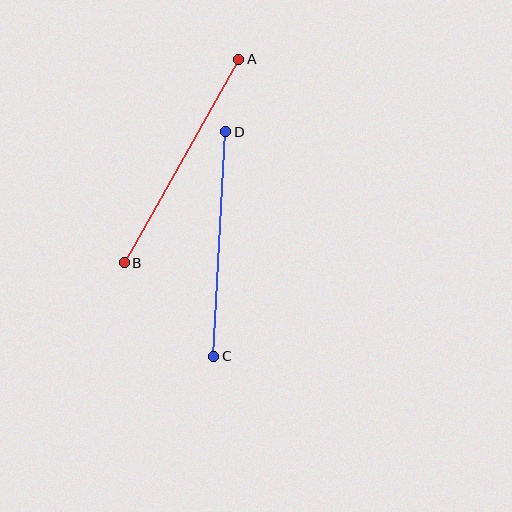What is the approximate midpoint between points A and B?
The midpoint is at approximately (182, 161) pixels.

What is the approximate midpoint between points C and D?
The midpoint is at approximately (220, 244) pixels.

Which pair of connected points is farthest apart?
Points A and B are farthest apart.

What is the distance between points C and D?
The distance is approximately 225 pixels.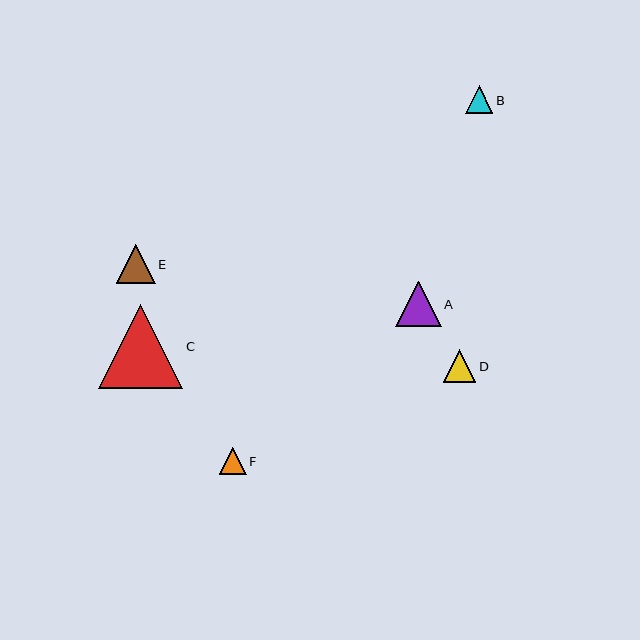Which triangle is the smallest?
Triangle F is the smallest with a size of approximately 27 pixels.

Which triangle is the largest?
Triangle C is the largest with a size of approximately 84 pixels.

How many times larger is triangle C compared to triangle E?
Triangle C is approximately 2.2 times the size of triangle E.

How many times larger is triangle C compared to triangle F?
Triangle C is approximately 3.1 times the size of triangle F.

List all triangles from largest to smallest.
From largest to smallest: C, A, E, D, B, F.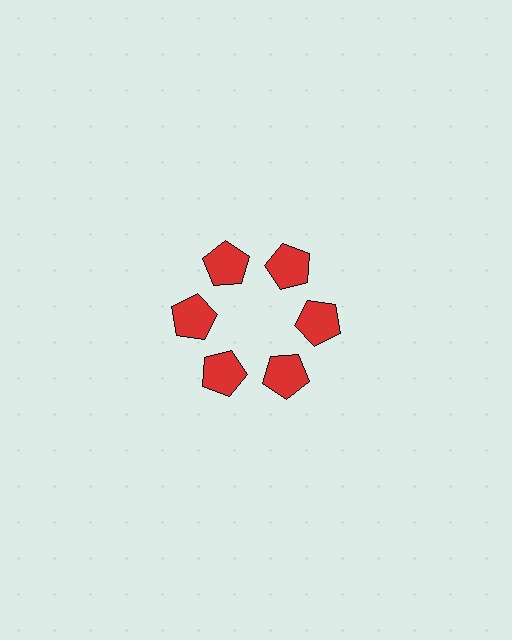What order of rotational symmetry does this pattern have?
This pattern has 6-fold rotational symmetry.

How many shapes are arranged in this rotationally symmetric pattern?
There are 6 shapes, arranged in 6 groups of 1.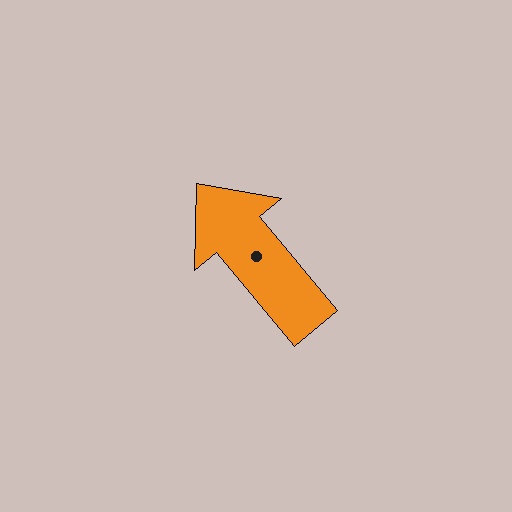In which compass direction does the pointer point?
Northwest.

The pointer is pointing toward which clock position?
Roughly 11 o'clock.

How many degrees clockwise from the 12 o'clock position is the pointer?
Approximately 320 degrees.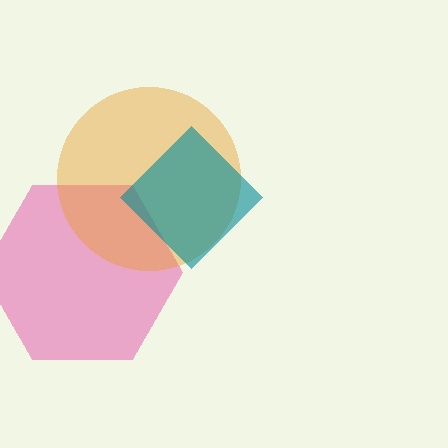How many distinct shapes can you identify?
There are 3 distinct shapes: a pink hexagon, an orange circle, a teal diamond.